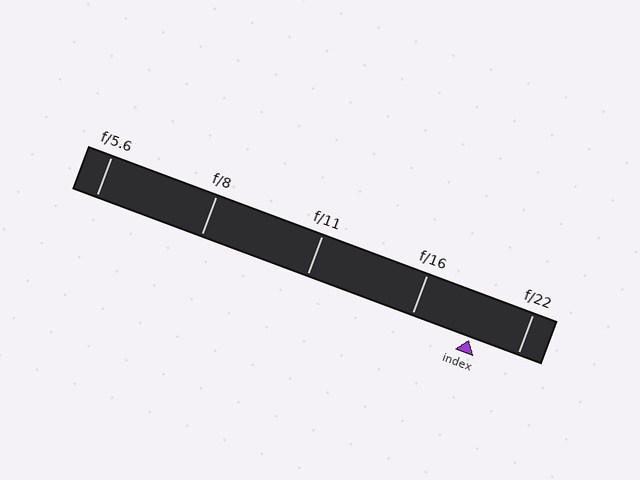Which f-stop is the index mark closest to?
The index mark is closest to f/22.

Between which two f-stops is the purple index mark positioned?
The index mark is between f/16 and f/22.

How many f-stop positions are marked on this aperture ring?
There are 5 f-stop positions marked.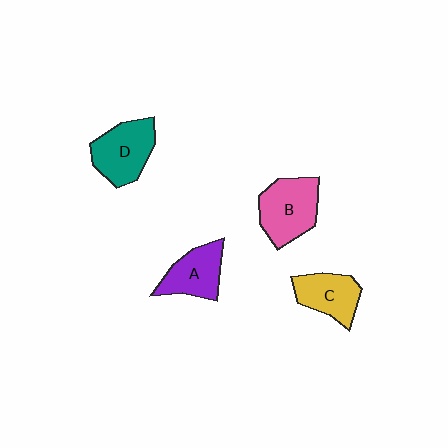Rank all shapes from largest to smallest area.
From largest to smallest: B (pink), D (teal), A (purple), C (yellow).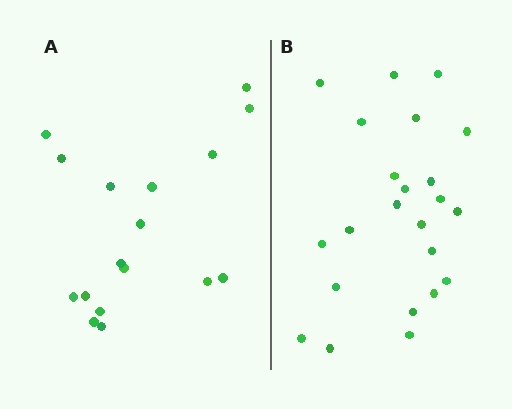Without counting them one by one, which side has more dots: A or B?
Region B (the right region) has more dots.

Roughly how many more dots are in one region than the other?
Region B has about 6 more dots than region A.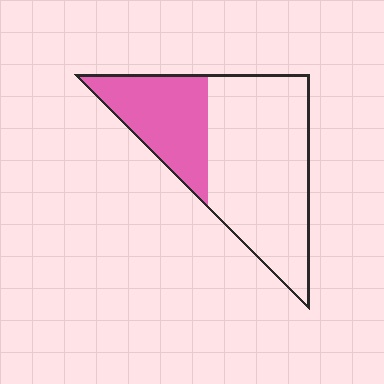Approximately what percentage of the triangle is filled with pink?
Approximately 30%.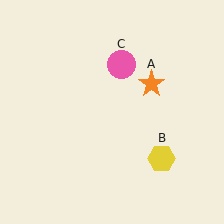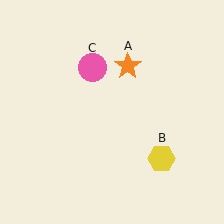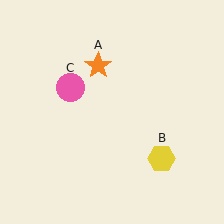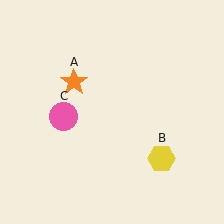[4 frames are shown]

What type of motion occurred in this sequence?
The orange star (object A), pink circle (object C) rotated counterclockwise around the center of the scene.